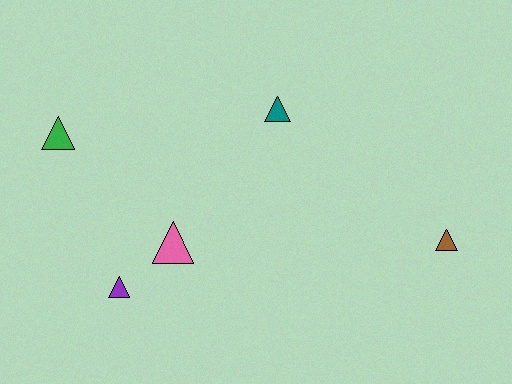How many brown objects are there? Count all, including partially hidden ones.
There is 1 brown object.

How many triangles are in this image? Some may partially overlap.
There are 5 triangles.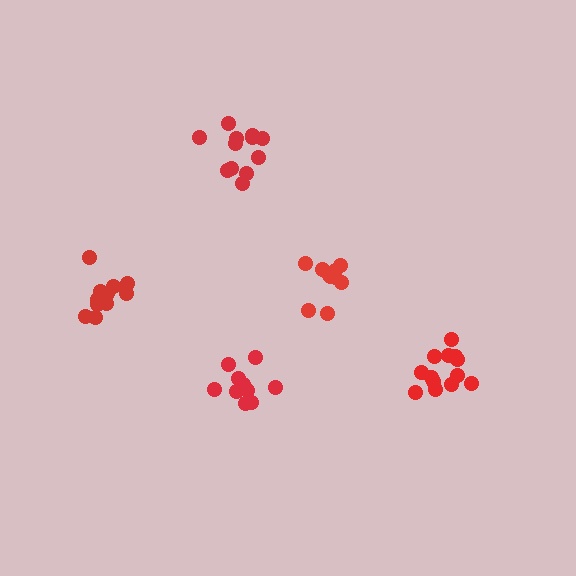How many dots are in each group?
Group 1: 10 dots, Group 2: 10 dots, Group 3: 12 dots, Group 4: 12 dots, Group 5: 13 dots (57 total).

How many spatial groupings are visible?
There are 5 spatial groupings.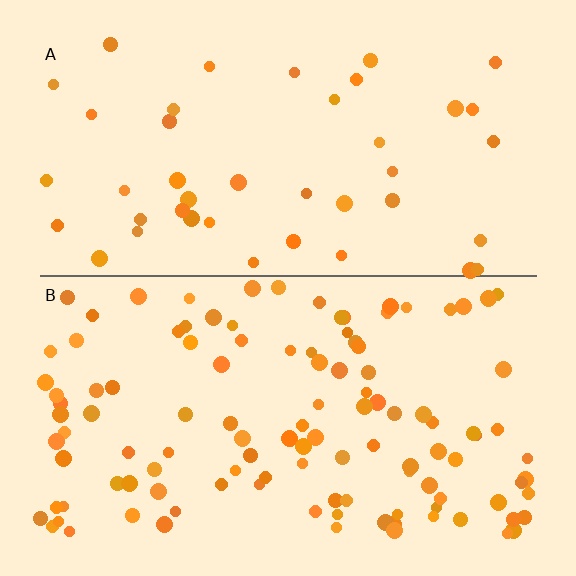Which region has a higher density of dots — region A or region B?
B (the bottom).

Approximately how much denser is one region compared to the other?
Approximately 2.8× — region B over region A.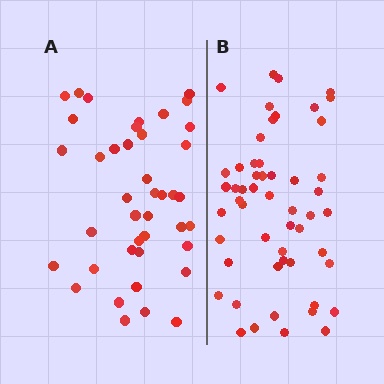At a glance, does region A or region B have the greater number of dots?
Region B (the right region) has more dots.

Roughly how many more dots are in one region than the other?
Region B has roughly 12 or so more dots than region A.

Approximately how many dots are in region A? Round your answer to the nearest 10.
About 40 dots. (The exact count is 41, which rounds to 40.)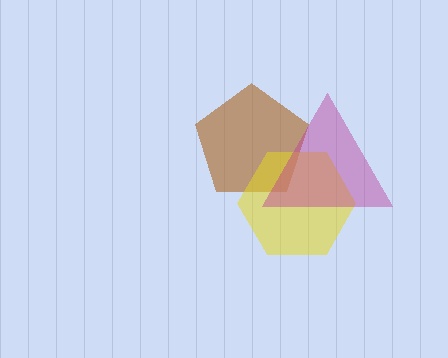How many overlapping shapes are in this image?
There are 3 overlapping shapes in the image.